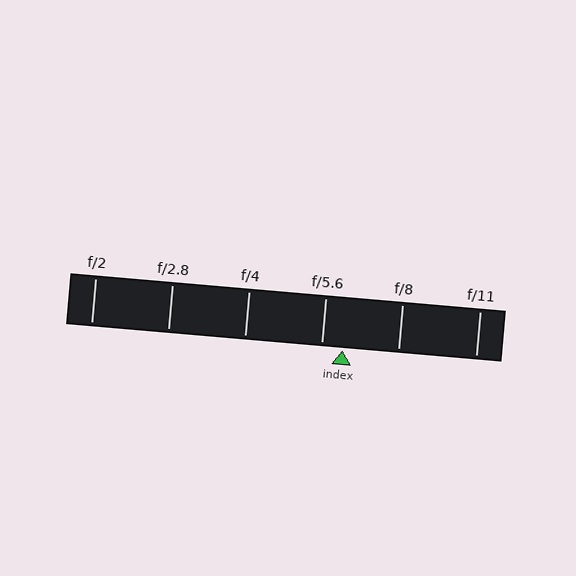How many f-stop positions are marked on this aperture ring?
There are 6 f-stop positions marked.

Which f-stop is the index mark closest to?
The index mark is closest to f/5.6.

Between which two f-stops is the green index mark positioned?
The index mark is between f/5.6 and f/8.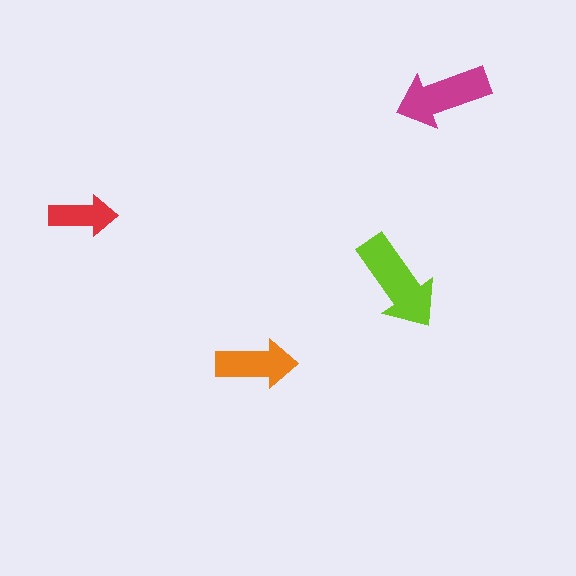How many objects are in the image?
There are 4 objects in the image.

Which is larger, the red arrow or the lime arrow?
The lime one.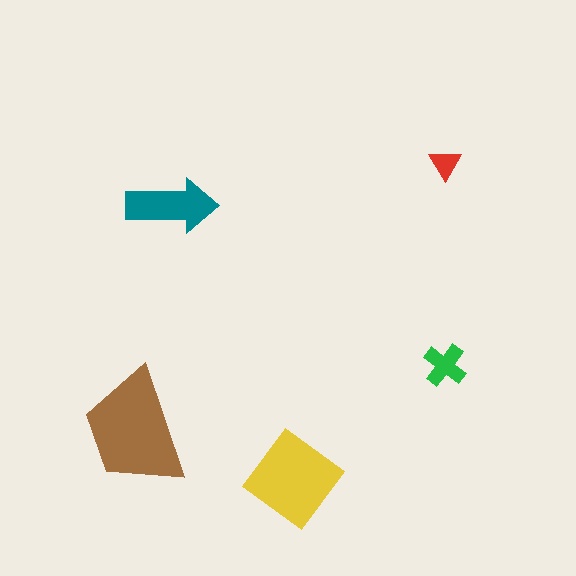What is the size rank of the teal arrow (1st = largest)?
3rd.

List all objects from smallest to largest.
The red triangle, the green cross, the teal arrow, the yellow diamond, the brown trapezoid.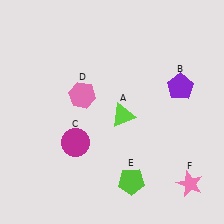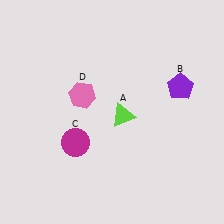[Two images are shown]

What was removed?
The lime pentagon (E), the pink star (F) were removed in Image 2.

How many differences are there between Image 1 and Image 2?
There are 2 differences between the two images.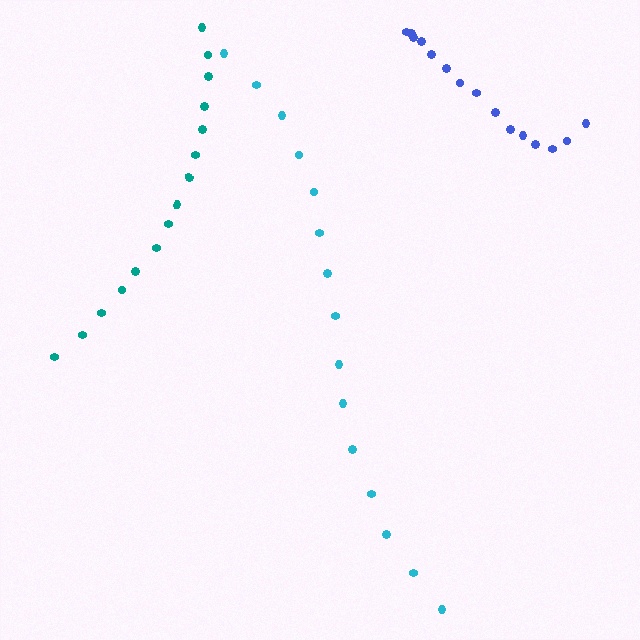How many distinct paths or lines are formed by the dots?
There are 3 distinct paths.